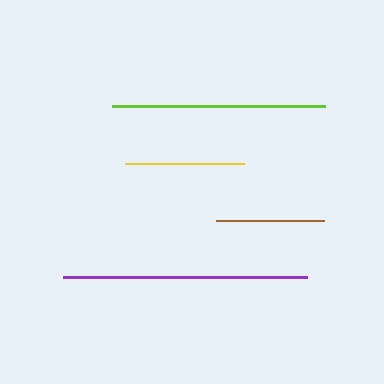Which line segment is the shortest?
The brown line is the shortest at approximately 108 pixels.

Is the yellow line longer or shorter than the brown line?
The yellow line is longer than the brown line.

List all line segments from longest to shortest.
From longest to shortest: purple, lime, yellow, brown.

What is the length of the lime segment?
The lime segment is approximately 213 pixels long.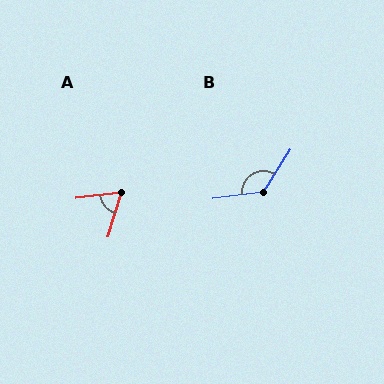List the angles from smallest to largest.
A (66°), B (129°).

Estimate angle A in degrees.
Approximately 66 degrees.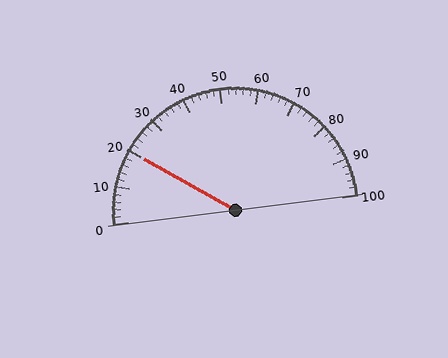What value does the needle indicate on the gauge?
The needle indicates approximately 20.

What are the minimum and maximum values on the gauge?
The gauge ranges from 0 to 100.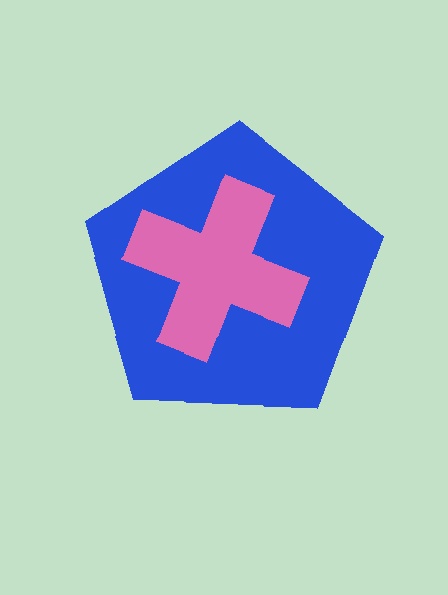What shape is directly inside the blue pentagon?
The pink cross.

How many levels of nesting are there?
2.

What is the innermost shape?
The pink cross.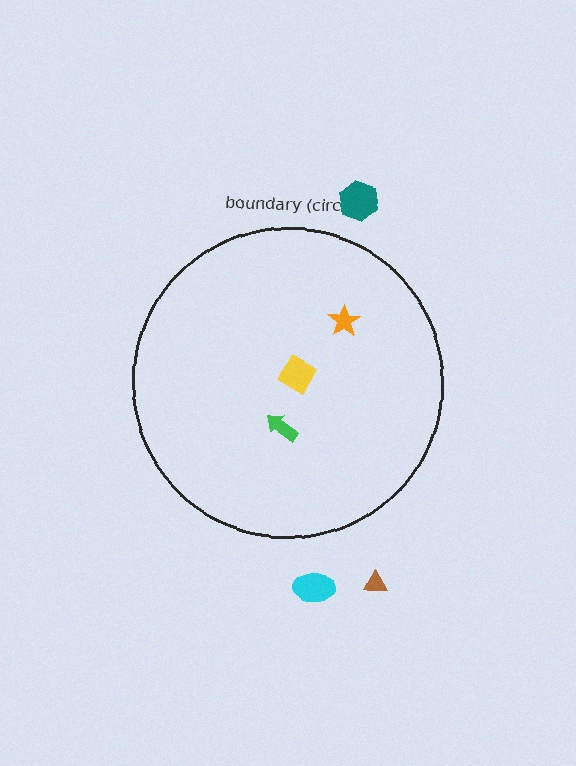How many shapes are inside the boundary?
3 inside, 3 outside.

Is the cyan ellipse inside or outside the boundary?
Outside.